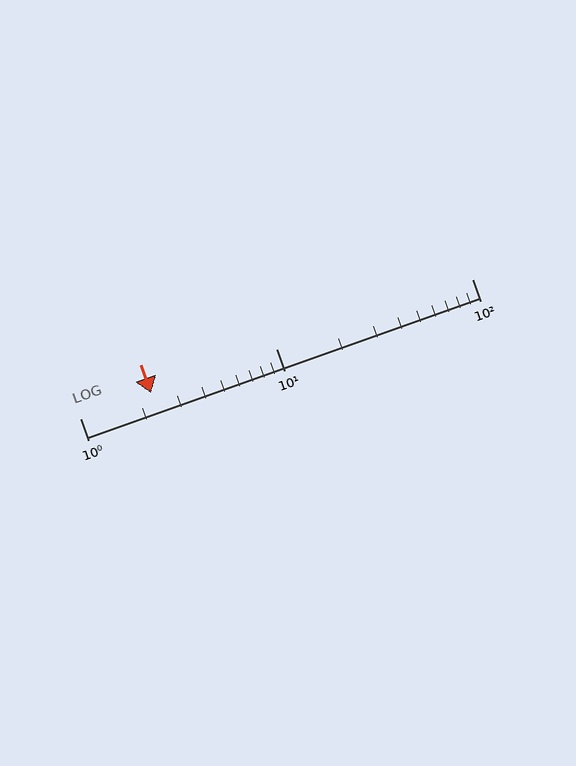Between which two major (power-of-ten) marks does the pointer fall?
The pointer is between 1 and 10.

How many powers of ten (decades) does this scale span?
The scale spans 2 decades, from 1 to 100.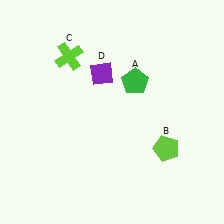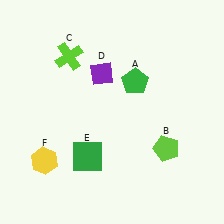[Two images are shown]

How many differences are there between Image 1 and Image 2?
There are 2 differences between the two images.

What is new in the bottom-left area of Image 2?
A yellow hexagon (F) was added in the bottom-left area of Image 2.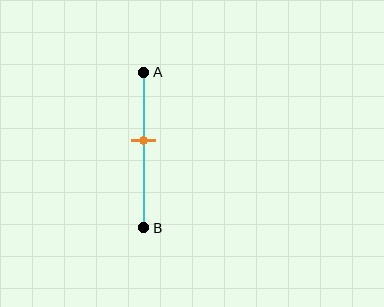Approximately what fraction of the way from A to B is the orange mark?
The orange mark is approximately 45% of the way from A to B.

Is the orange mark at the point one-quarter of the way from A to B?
No, the mark is at about 45% from A, not at the 25% one-quarter point.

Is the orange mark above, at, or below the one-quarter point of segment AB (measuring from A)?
The orange mark is below the one-quarter point of segment AB.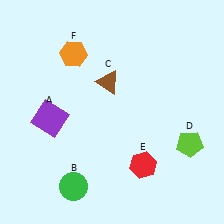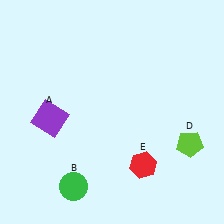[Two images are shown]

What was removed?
The brown triangle (C), the orange hexagon (F) were removed in Image 2.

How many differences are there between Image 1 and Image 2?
There are 2 differences between the two images.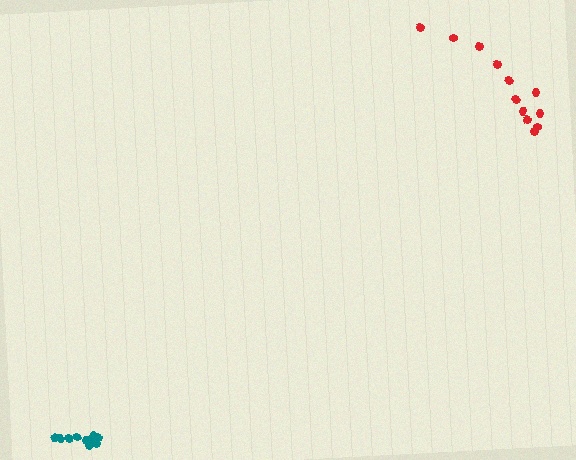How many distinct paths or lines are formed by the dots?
There are 2 distinct paths.